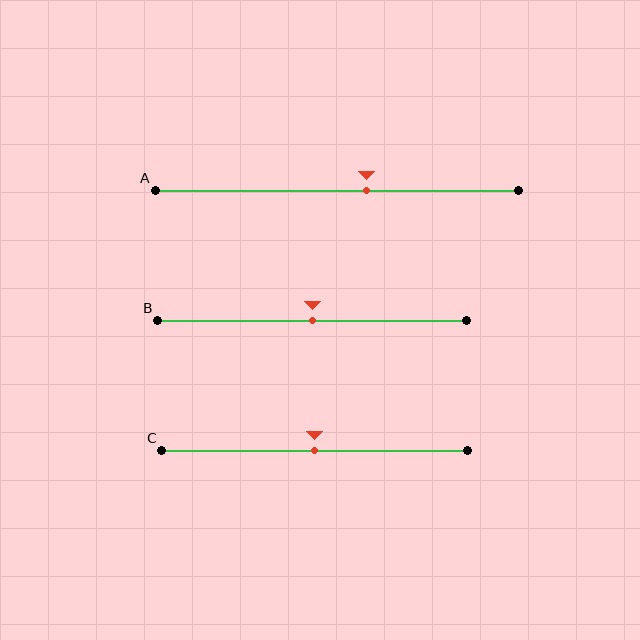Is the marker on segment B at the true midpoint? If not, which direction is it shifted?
Yes, the marker on segment B is at the true midpoint.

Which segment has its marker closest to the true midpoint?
Segment B has its marker closest to the true midpoint.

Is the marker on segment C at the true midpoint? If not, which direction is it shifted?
Yes, the marker on segment C is at the true midpoint.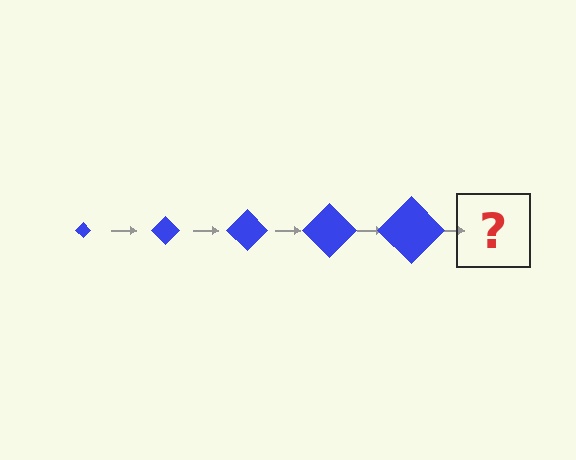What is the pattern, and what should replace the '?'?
The pattern is that the diamond gets progressively larger each step. The '?' should be a blue diamond, larger than the previous one.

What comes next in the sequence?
The next element should be a blue diamond, larger than the previous one.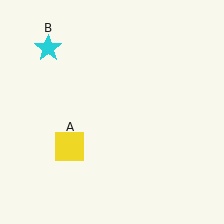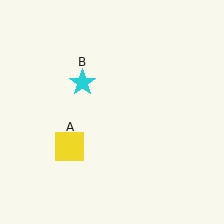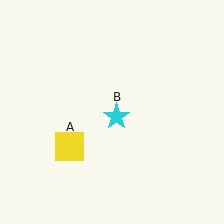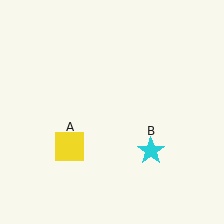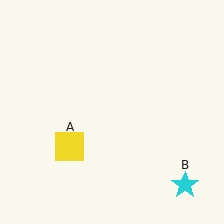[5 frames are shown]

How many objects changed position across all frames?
1 object changed position: cyan star (object B).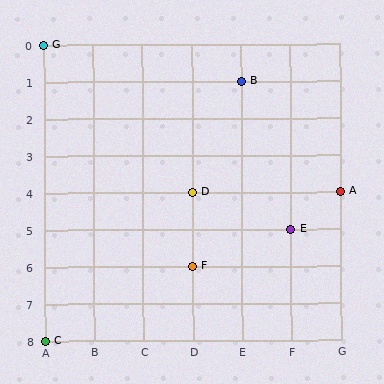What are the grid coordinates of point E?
Point E is at grid coordinates (F, 5).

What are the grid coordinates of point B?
Point B is at grid coordinates (E, 1).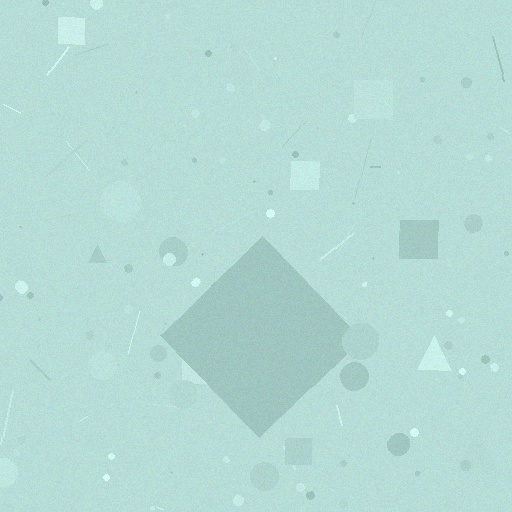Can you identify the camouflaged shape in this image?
The camouflaged shape is a diamond.